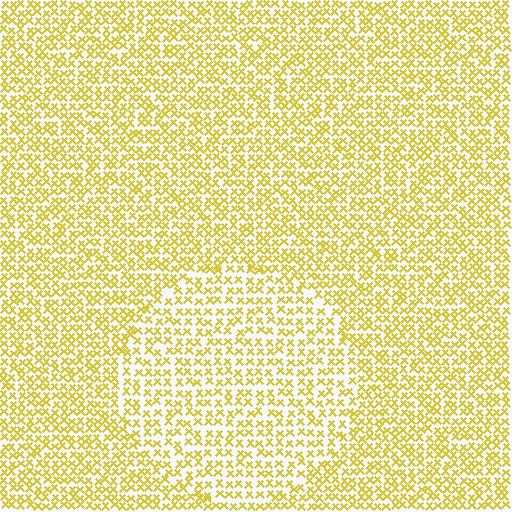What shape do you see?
I see a circle.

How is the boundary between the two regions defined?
The boundary is defined by a change in element density (approximately 1.4x ratio). All elements are the same color, size, and shape.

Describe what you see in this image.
The image contains small yellow elements arranged at two different densities. A circle-shaped region is visible where the elements are less densely packed than the surrounding area.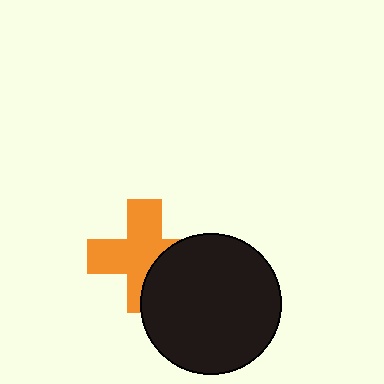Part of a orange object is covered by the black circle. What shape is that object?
It is a cross.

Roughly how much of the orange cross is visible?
Most of it is visible (roughly 67%).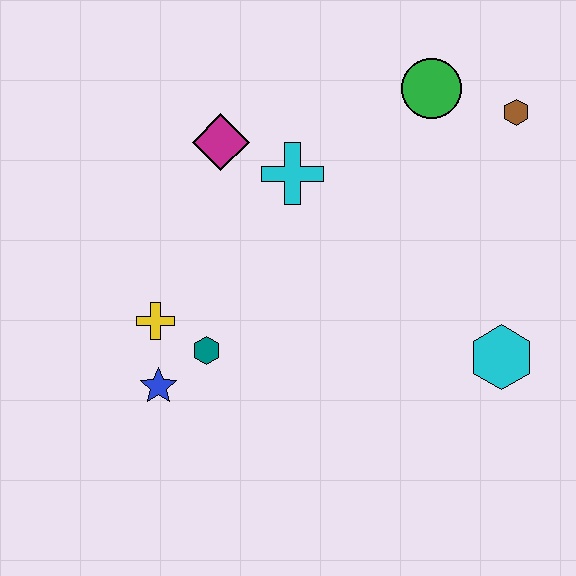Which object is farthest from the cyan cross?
The cyan hexagon is farthest from the cyan cross.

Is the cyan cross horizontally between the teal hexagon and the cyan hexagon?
Yes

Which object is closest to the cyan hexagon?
The brown hexagon is closest to the cyan hexagon.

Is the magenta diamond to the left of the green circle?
Yes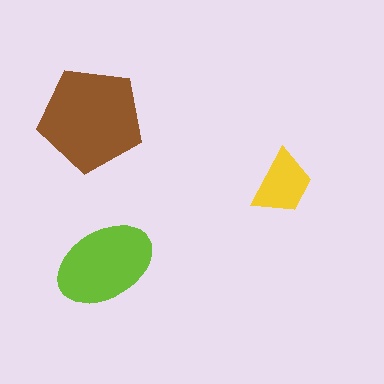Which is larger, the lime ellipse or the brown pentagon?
The brown pentagon.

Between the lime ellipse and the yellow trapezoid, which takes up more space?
The lime ellipse.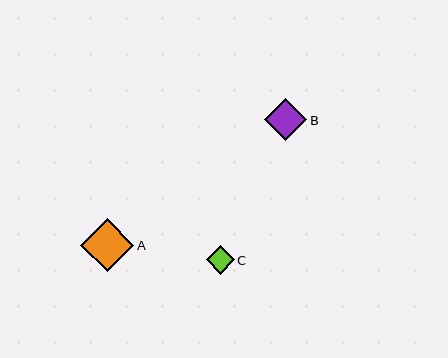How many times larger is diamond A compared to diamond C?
Diamond A is approximately 1.9 times the size of diamond C.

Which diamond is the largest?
Diamond A is the largest with a size of approximately 54 pixels.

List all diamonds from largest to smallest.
From largest to smallest: A, B, C.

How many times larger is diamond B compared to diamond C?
Diamond B is approximately 1.5 times the size of diamond C.